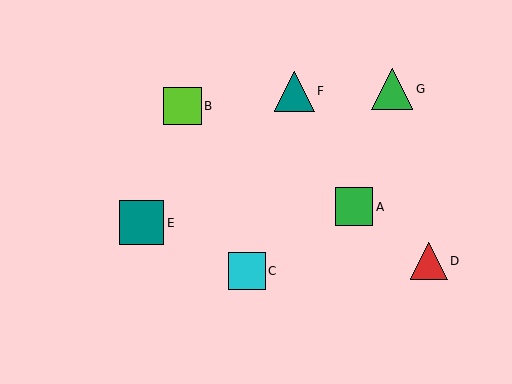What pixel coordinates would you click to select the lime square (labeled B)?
Click at (182, 106) to select the lime square B.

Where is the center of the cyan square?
The center of the cyan square is at (247, 271).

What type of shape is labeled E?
Shape E is a teal square.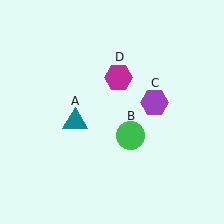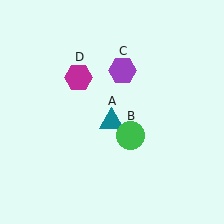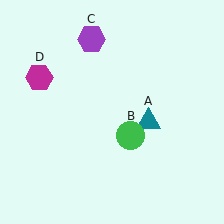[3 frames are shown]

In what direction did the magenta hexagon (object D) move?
The magenta hexagon (object D) moved left.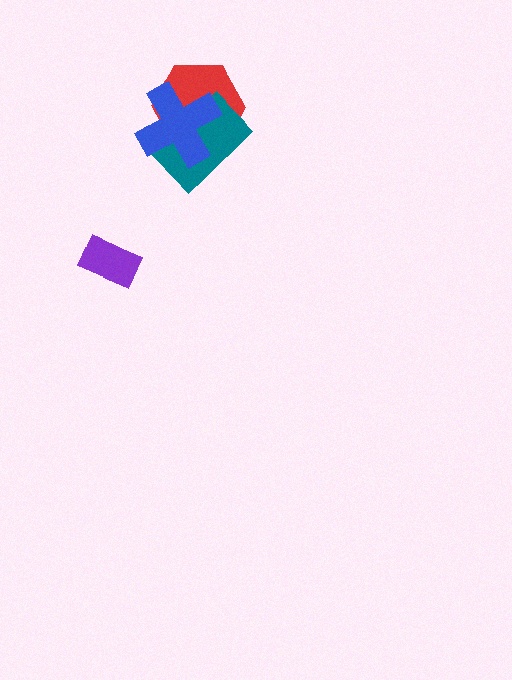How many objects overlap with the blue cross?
2 objects overlap with the blue cross.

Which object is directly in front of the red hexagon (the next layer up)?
The teal rectangle is directly in front of the red hexagon.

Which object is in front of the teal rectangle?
The blue cross is in front of the teal rectangle.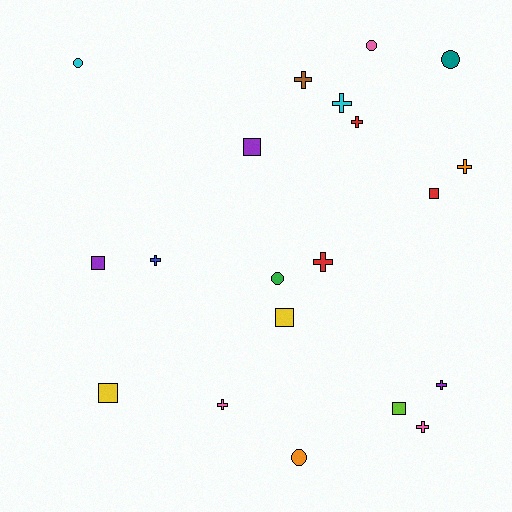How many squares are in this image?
There are 6 squares.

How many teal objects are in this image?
There is 1 teal object.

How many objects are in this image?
There are 20 objects.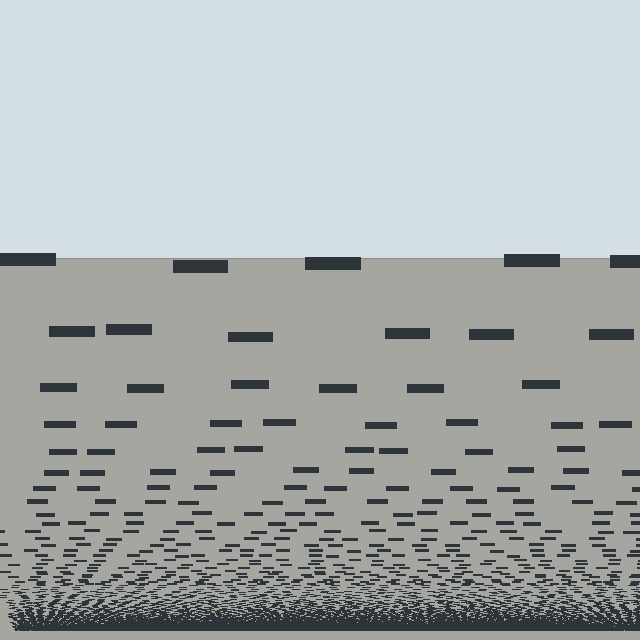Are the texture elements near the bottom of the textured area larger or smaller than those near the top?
Smaller. The gradient is inverted — elements near the bottom are smaller and denser.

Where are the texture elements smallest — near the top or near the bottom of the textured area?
Near the bottom.